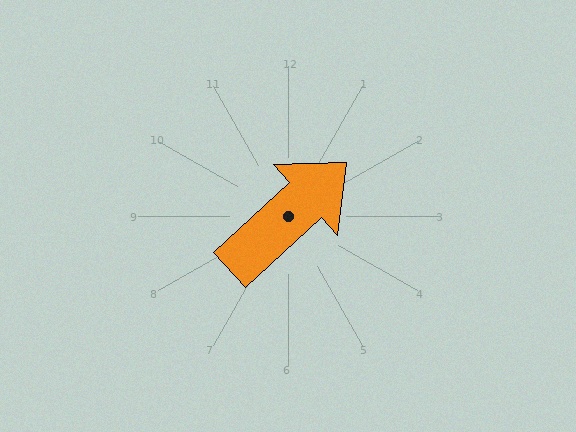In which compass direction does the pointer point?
Northeast.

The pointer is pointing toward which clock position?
Roughly 2 o'clock.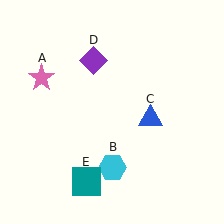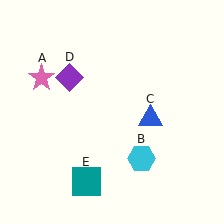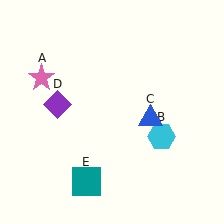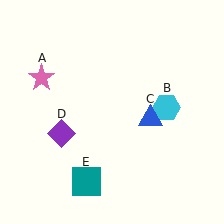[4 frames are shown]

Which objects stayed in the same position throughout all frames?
Pink star (object A) and blue triangle (object C) and teal square (object E) remained stationary.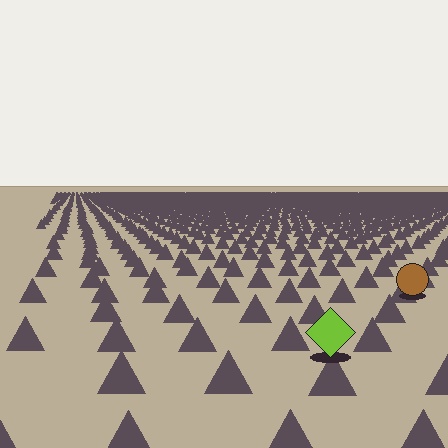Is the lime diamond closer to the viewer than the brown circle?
Yes. The lime diamond is closer — you can tell from the texture gradient: the ground texture is coarser near it.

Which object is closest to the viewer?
The lime diamond is closest. The texture marks near it are larger and more spread out.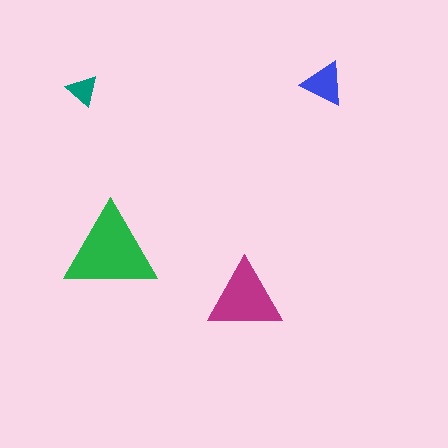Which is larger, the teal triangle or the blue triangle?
The blue one.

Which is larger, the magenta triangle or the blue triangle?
The magenta one.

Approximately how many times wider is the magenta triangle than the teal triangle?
About 2.5 times wider.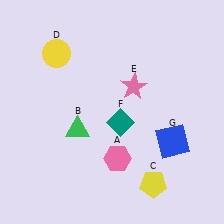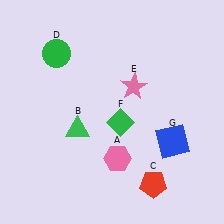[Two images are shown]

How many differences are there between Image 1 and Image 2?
There are 3 differences between the two images.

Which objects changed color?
C changed from yellow to red. D changed from yellow to green. F changed from teal to green.